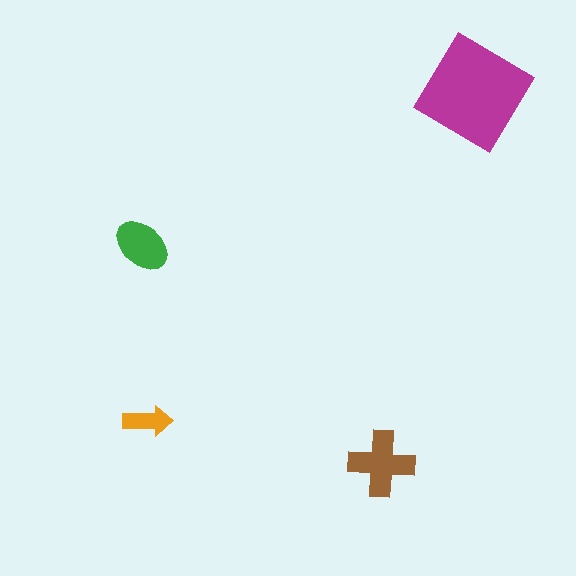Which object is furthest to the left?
The green ellipse is leftmost.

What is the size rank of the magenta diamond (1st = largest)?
1st.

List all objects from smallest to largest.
The orange arrow, the green ellipse, the brown cross, the magenta diamond.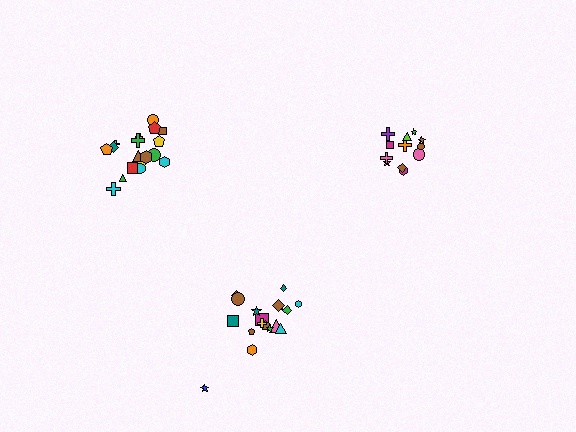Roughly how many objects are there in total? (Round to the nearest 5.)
Roughly 50 objects in total.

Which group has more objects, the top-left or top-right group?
The top-left group.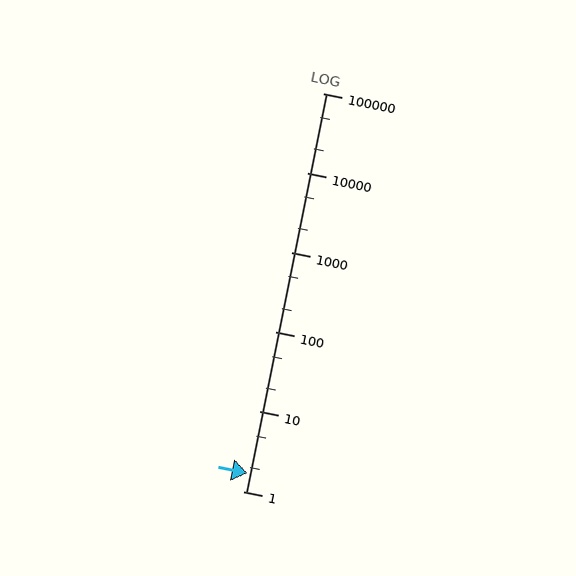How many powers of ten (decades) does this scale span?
The scale spans 5 decades, from 1 to 100000.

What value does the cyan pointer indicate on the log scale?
The pointer indicates approximately 1.7.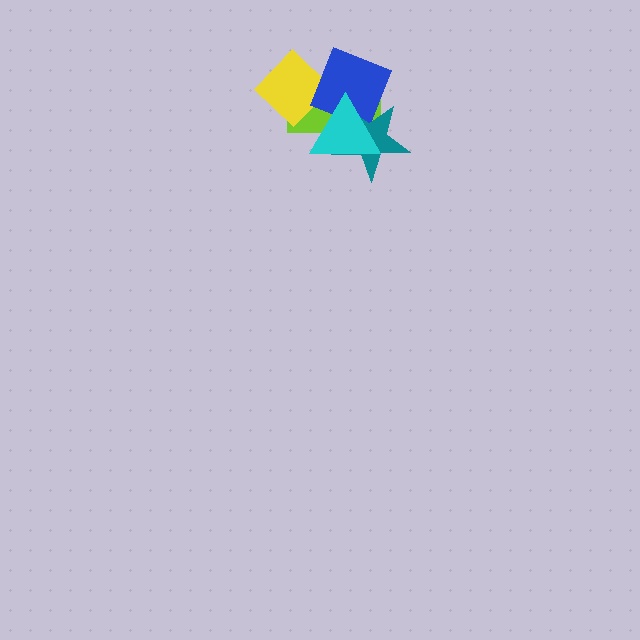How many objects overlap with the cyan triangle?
4 objects overlap with the cyan triangle.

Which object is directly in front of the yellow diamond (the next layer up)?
The blue square is directly in front of the yellow diamond.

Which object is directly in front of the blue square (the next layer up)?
The teal star is directly in front of the blue square.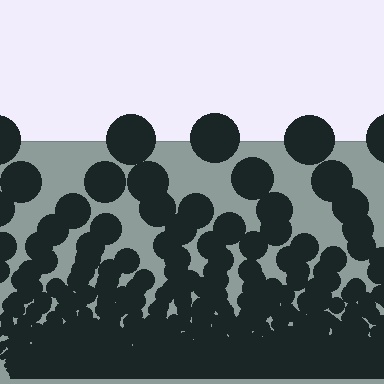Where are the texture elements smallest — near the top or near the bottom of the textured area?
Near the bottom.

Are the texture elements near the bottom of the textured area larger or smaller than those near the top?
Smaller. The gradient is inverted — elements near the bottom are smaller and denser.